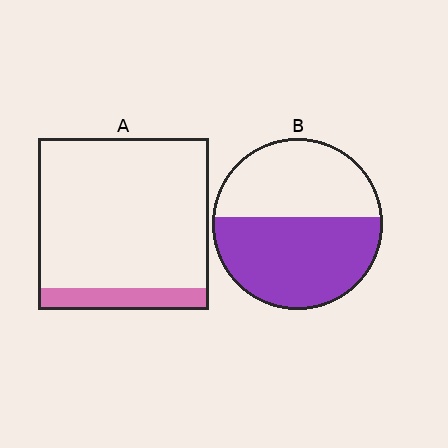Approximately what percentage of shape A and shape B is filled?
A is approximately 15% and B is approximately 55%.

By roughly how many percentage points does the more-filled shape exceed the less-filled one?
By roughly 40 percentage points (B over A).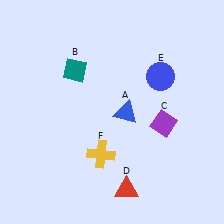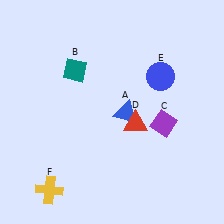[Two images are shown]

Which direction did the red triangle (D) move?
The red triangle (D) moved up.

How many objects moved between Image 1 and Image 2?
2 objects moved between the two images.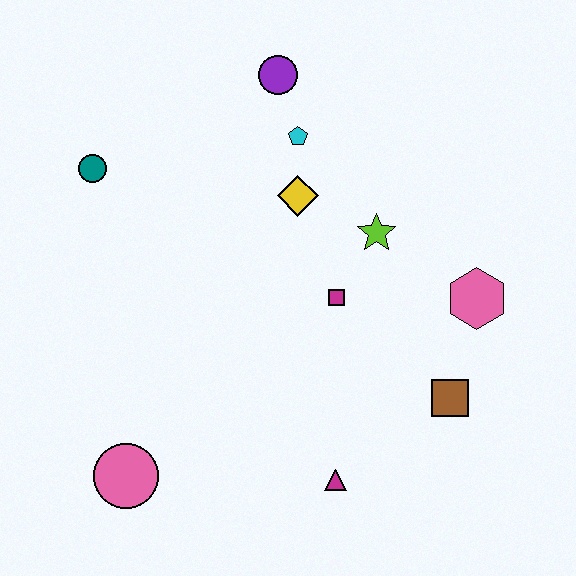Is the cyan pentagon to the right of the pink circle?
Yes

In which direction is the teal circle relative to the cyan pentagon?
The teal circle is to the left of the cyan pentagon.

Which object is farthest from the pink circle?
The purple circle is farthest from the pink circle.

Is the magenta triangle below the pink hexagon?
Yes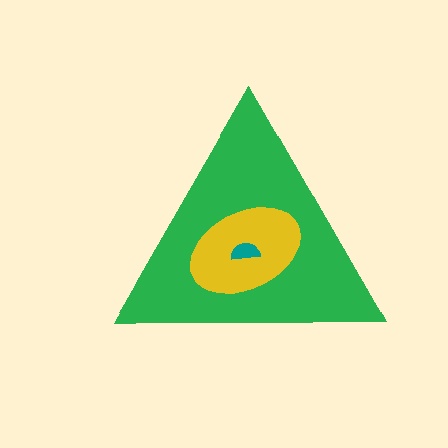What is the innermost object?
The teal semicircle.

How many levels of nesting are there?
3.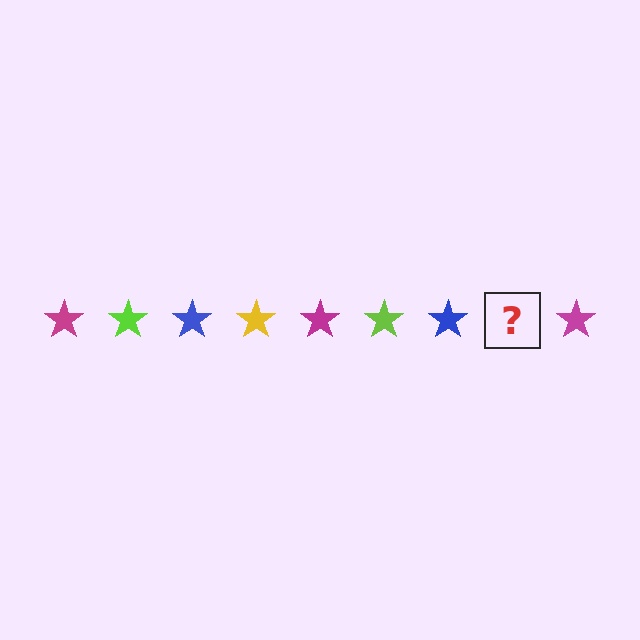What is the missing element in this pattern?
The missing element is a yellow star.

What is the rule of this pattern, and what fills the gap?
The rule is that the pattern cycles through magenta, lime, blue, yellow stars. The gap should be filled with a yellow star.